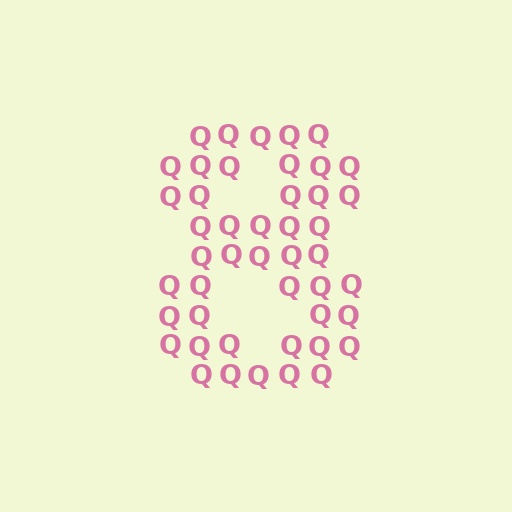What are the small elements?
The small elements are letter Q's.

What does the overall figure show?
The overall figure shows the digit 8.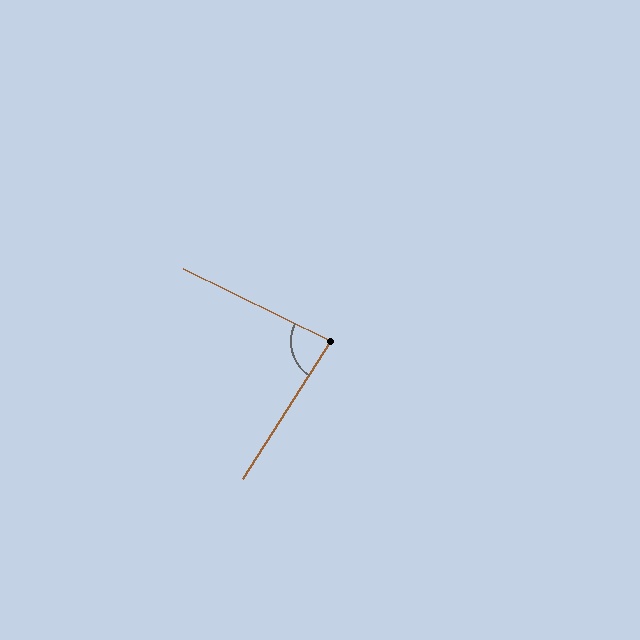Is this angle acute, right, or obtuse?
It is acute.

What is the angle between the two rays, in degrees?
Approximately 83 degrees.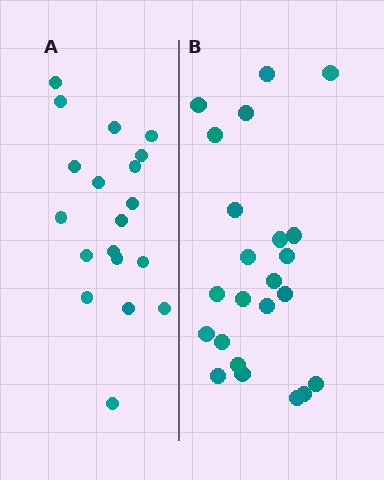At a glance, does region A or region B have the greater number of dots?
Region B (the right region) has more dots.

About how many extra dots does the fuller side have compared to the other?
Region B has about 4 more dots than region A.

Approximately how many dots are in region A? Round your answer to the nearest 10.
About 20 dots. (The exact count is 19, which rounds to 20.)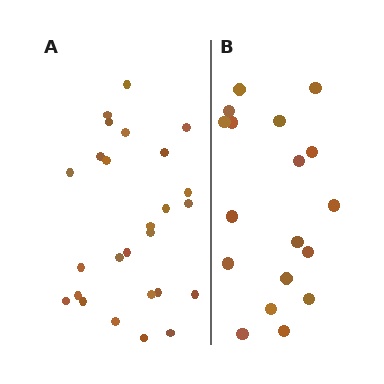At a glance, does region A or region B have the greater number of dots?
Region A (the left region) has more dots.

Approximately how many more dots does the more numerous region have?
Region A has roughly 8 or so more dots than region B.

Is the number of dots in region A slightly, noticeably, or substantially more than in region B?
Region A has noticeably more, but not dramatically so. The ratio is roughly 1.4 to 1.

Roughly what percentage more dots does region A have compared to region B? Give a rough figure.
About 45% more.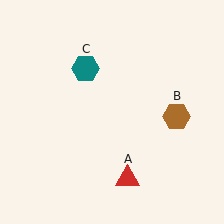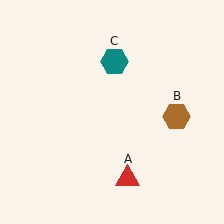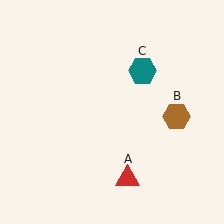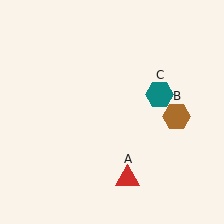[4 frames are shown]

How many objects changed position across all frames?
1 object changed position: teal hexagon (object C).